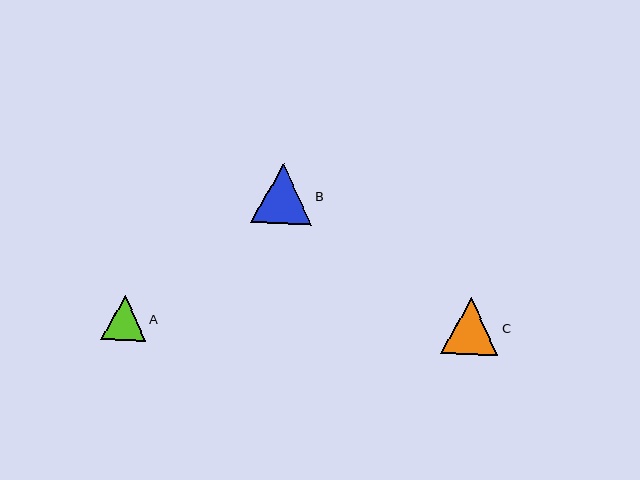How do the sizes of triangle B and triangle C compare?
Triangle B and triangle C are approximately the same size.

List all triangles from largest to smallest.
From largest to smallest: B, C, A.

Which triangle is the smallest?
Triangle A is the smallest with a size of approximately 45 pixels.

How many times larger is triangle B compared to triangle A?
Triangle B is approximately 1.3 times the size of triangle A.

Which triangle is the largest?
Triangle B is the largest with a size of approximately 60 pixels.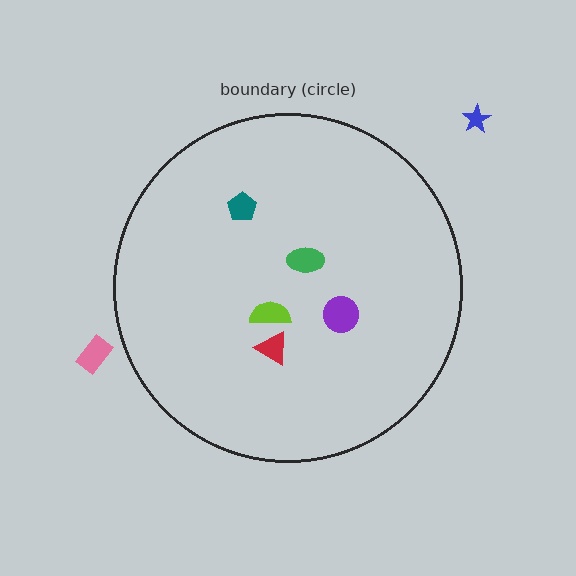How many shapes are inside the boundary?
5 inside, 2 outside.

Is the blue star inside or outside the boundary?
Outside.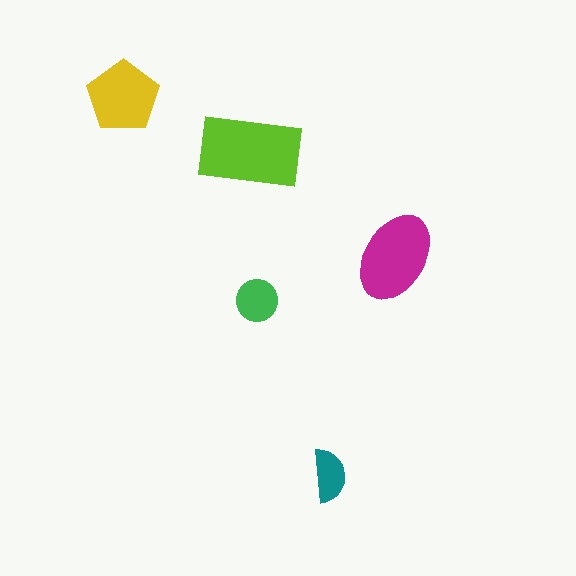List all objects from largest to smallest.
The lime rectangle, the magenta ellipse, the yellow pentagon, the green circle, the teal semicircle.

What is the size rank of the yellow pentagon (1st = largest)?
3rd.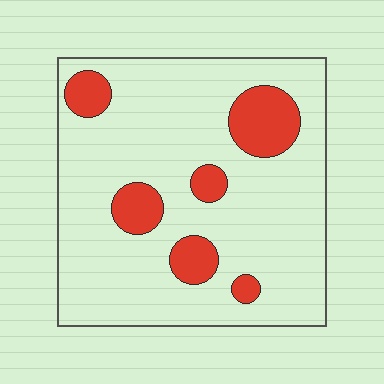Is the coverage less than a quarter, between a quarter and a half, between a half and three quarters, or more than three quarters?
Less than a quarter.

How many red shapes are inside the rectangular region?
6.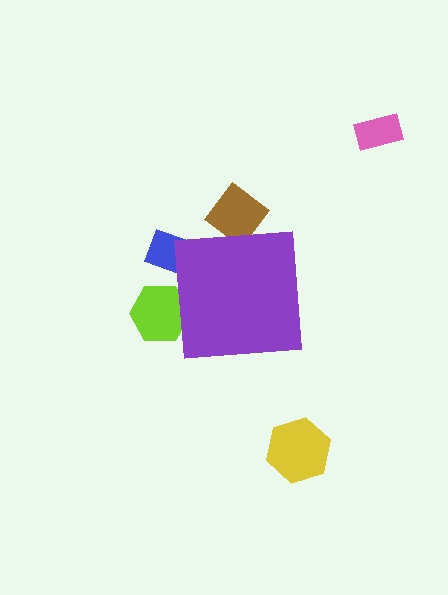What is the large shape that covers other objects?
A purple square.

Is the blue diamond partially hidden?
Yes, the blue diamond is partially hidden behind the purple square.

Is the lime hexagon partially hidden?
Yes, the lime hexagon is partially hidden behind the purple square.